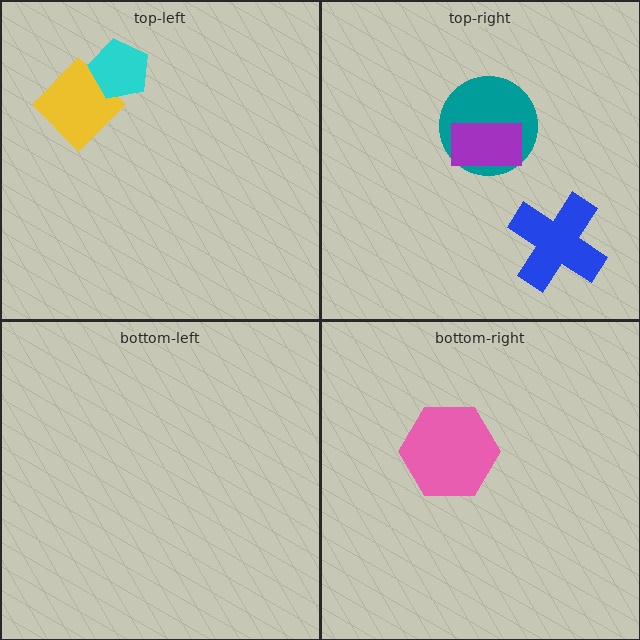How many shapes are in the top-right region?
3.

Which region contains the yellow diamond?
The top-left region.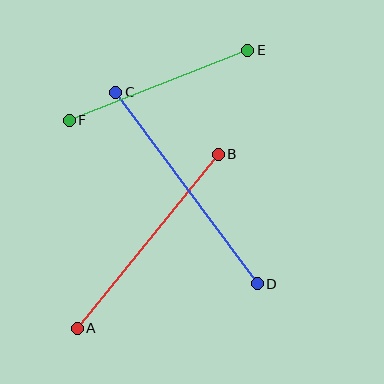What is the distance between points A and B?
The distance is approximately 224 pixels.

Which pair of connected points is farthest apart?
Points C and D are farthest apart.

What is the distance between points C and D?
The distance is approximately 238 pixels.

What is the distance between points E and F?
The distance is approximately 192 pixels.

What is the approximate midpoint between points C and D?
The midpoint is at approximately (186, 188) pixels.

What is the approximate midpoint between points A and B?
The midpoint is at approximately (148, 241) pixels.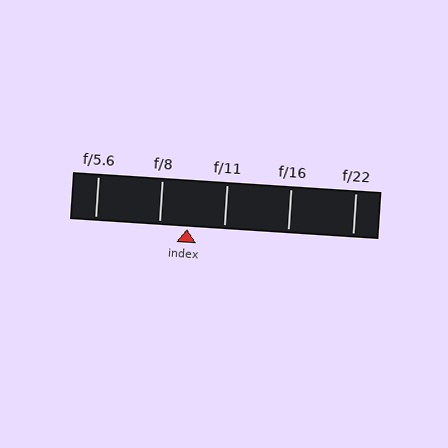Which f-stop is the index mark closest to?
The index mark is closest to f/8.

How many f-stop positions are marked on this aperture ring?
There are 5 f-stop positions marked.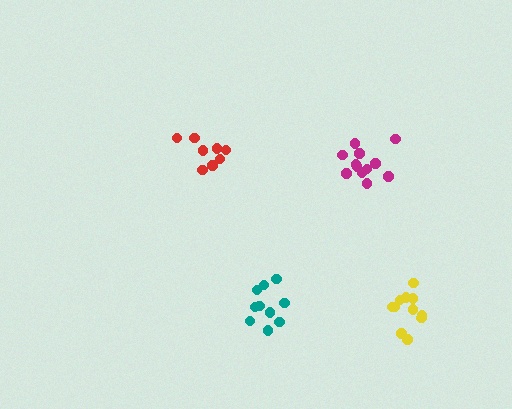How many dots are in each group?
Group 1: 12 dots, Group 2: 11 dots, Group 3: 8 dots, Group 4: 10 dots (41 total).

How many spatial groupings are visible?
There are 4 spatial groupings.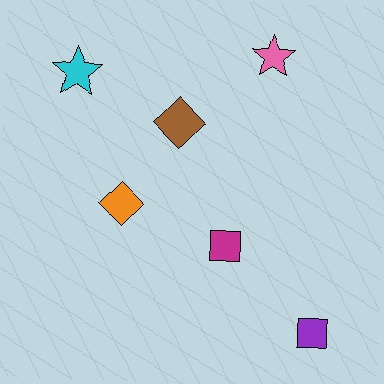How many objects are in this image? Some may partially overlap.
There are 6 objects.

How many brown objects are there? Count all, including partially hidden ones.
There is 1 brown object.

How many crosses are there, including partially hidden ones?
There are no crosses.